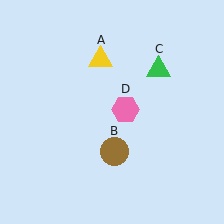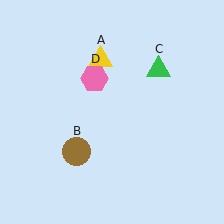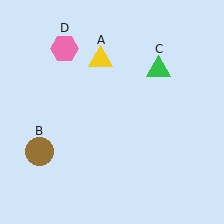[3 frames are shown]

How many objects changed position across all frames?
2 objects changed position: brown circle (object B), pink hexagon (object D).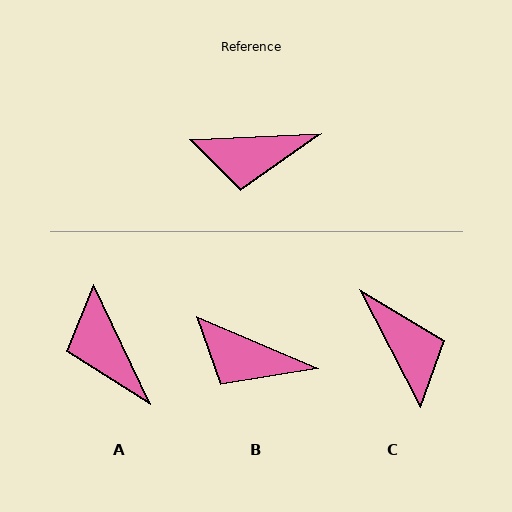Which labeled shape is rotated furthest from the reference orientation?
C, about 115 degrees away.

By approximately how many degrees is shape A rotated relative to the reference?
Approximately 67 degrees clockwise.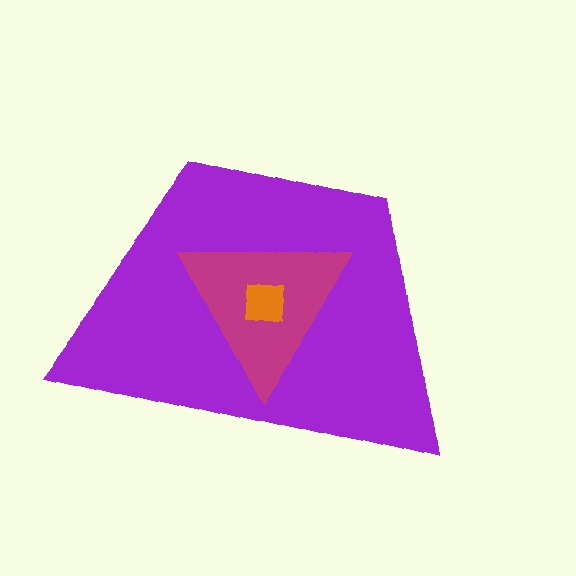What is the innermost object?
The orange square.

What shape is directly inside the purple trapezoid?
The magenta triangle.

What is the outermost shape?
The purple trapezoid.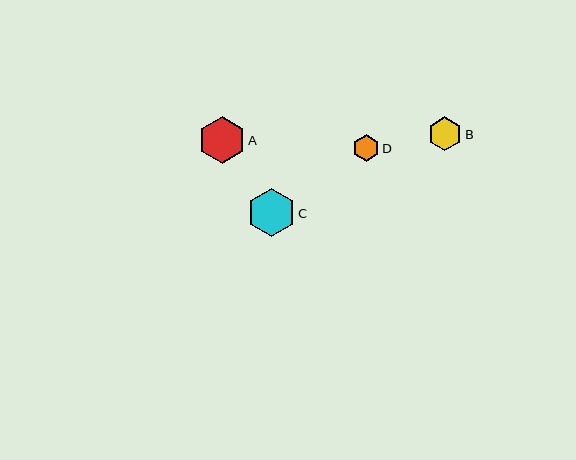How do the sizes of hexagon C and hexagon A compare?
Hexagon C and hexagon A are approximately the same size.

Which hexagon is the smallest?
Hexagon D is the smallest with a size of approximately 26 pixels.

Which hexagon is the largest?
Hexagon C is the largest with a size of approximately 48 pixels.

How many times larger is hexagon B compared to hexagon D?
Hexagon B is approximately 1.3 times the size of hexagon D.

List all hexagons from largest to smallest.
From largest to smallest: C, A, B, D.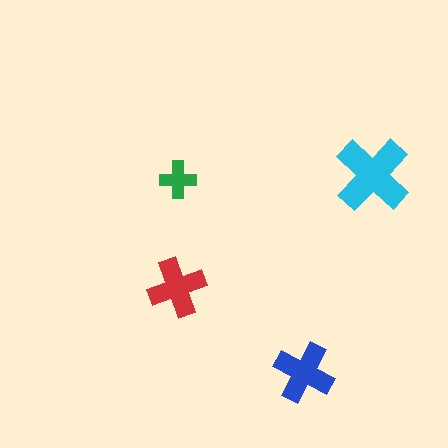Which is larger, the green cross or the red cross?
The red one.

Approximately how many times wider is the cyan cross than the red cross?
About 1.5 times wider.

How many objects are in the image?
There are 4 objects in the image.